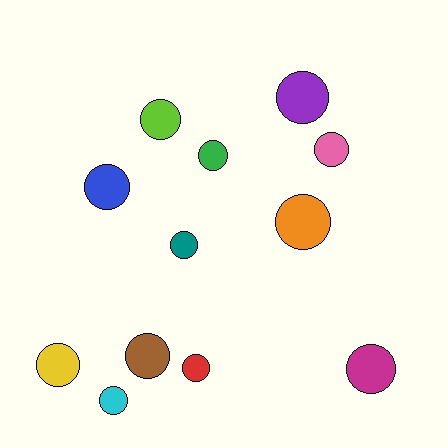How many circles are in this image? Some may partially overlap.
There are 12 circles.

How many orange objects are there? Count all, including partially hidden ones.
There is 1 orange object.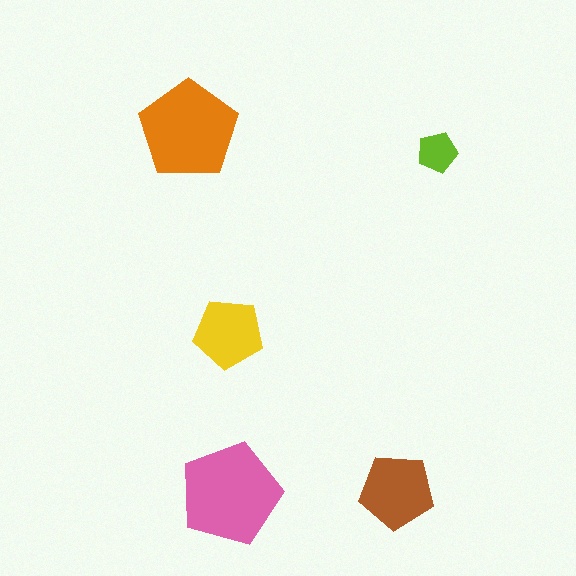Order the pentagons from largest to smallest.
the pink one, the orange one, the brown one, the yellow one, the lime one.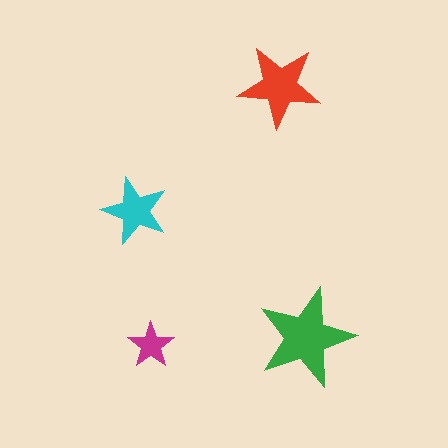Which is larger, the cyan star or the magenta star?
The cyan one.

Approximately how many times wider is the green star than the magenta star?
About 2 times wider.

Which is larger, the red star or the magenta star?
The red one.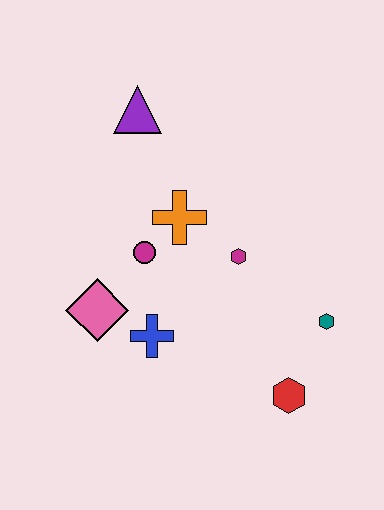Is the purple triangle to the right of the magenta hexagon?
No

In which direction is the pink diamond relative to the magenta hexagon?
The pink diamond is to the left of the magenta hexagon.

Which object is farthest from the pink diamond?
The teal hexagon is farthest from the pink diamond.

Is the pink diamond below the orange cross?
Yes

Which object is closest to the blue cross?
The pink diamond is closest to the blue cross.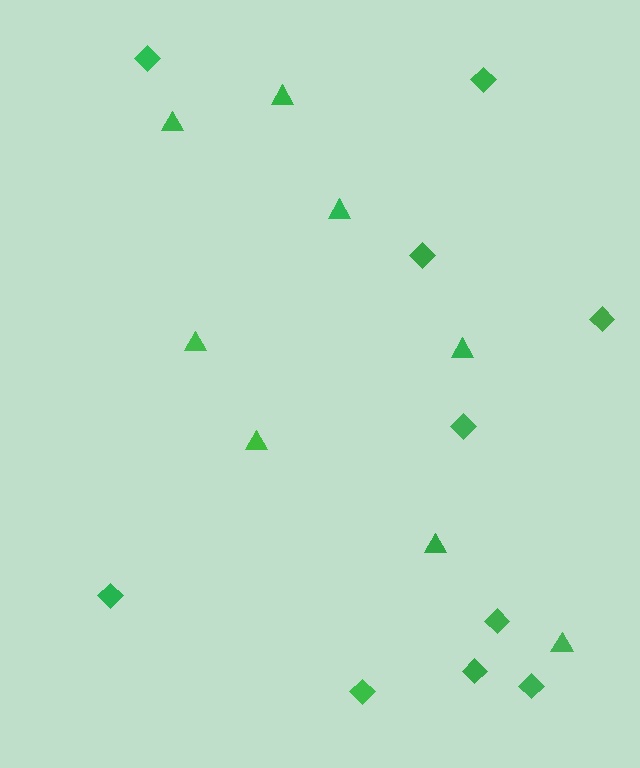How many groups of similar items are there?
There are 2 groups: one group of triangles (8) and one group of diamonds (10).